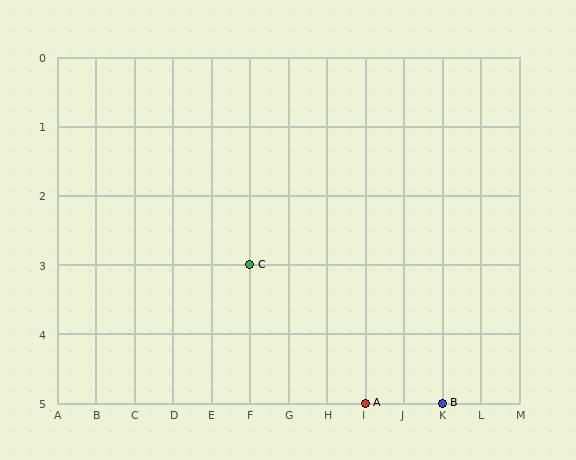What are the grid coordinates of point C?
Point C is at grid coordinates (F, 3).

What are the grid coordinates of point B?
Point B is at grid coordinates (K, 5).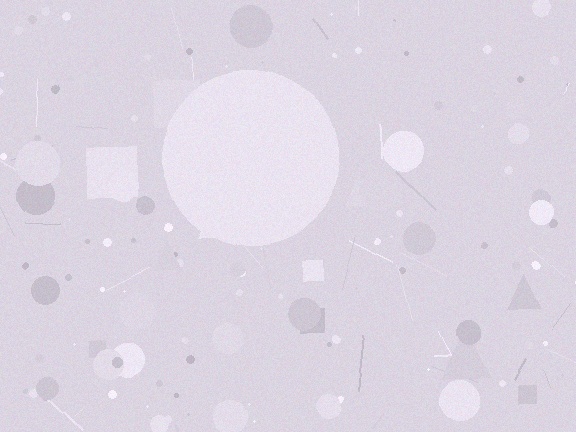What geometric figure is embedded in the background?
A circle is embedded in the background.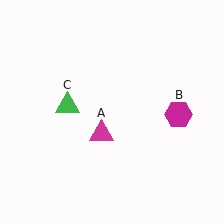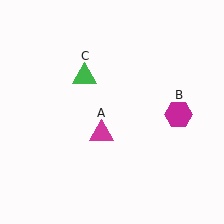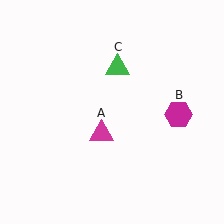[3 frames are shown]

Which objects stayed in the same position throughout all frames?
Magenta triangle (object A) and magenta hexagon (object B) remained stationary.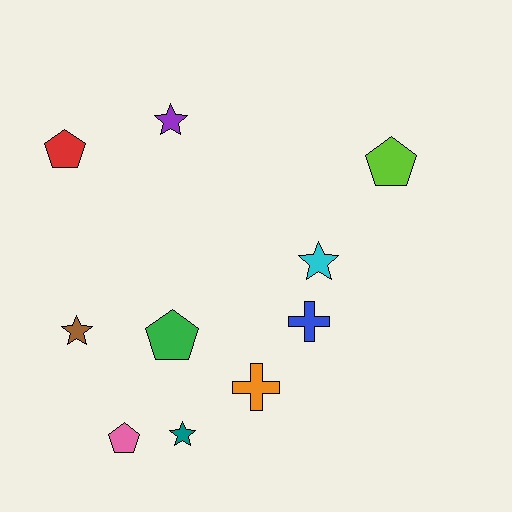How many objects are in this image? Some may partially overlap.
There are 10 objects.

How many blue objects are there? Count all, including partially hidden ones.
There is 1 blue object.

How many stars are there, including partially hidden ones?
There are 4 stars.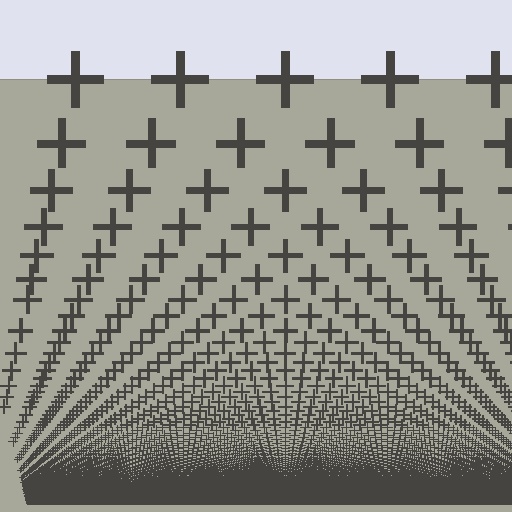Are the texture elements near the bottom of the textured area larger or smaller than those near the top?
Smaller. The gradient is inverted — elements near the bottom are smaller and denser.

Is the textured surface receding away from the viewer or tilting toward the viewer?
The surface appears to tilt toward the viewer. Texture elements get larger and sparser toward the top.